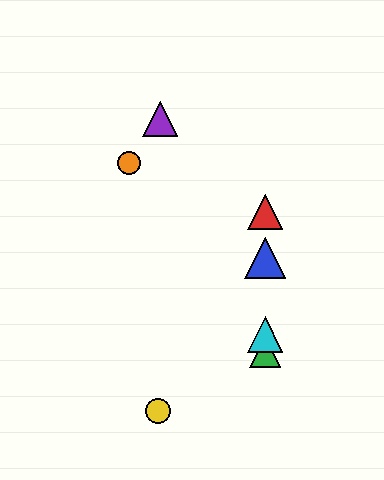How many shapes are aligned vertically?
4 shapes (the red triangle, the blue triangle, the green triangle, the cyan triangle) are aligned vertically.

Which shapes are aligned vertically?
The red triangle, the blue triangle, the green triangle, the cyan triangle are aligned vertically.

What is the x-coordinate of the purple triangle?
The purple triangle is at x≈160.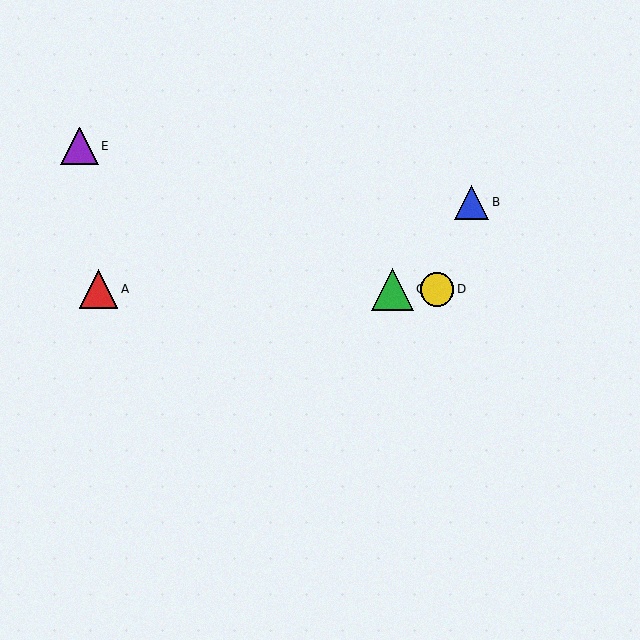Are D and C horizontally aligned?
Yes, both are at y≈289.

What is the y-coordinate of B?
Object B is at y≈202.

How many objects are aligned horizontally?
3 objects (A, C, D) are aligned horizontally.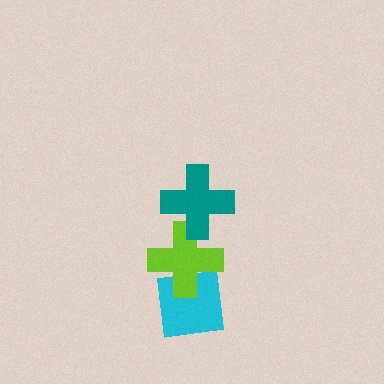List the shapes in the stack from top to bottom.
From top to bottom: the teal cross, the lime cross, the cyan square.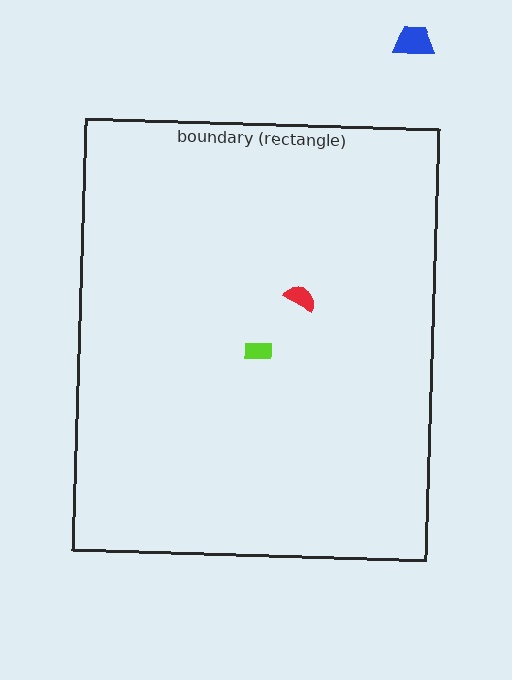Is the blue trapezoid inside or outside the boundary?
Outside.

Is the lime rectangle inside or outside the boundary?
Inside.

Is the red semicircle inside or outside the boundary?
Inside.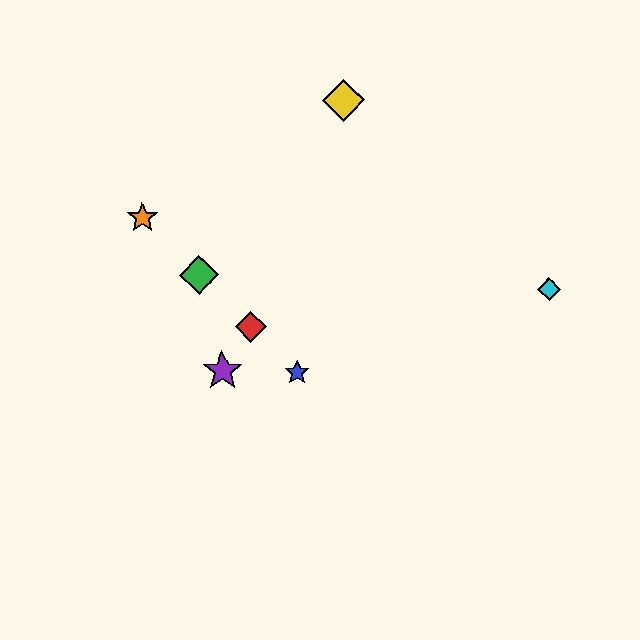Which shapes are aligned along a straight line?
The red diamond, the blue star, the green diamond, the orange star are aligned along a straight line.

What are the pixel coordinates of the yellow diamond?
The yellow diamond is at (344, 100).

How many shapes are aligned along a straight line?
4 shapes (the red diamond, the blue star, the green diamond, the orange star) are aligned along a straight line.